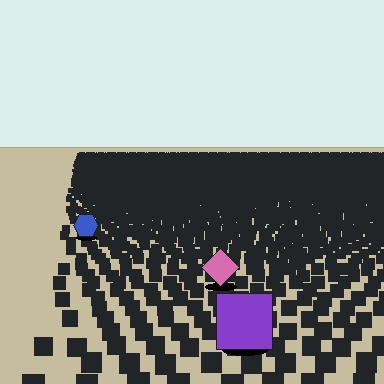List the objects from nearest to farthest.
From nearest to farthest: the purple square, the pink diamond, the blue hexagon.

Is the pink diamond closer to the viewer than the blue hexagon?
Yes. The pink diamond is closer — you can tell from the texture gradient: the ground texture is coarser near it.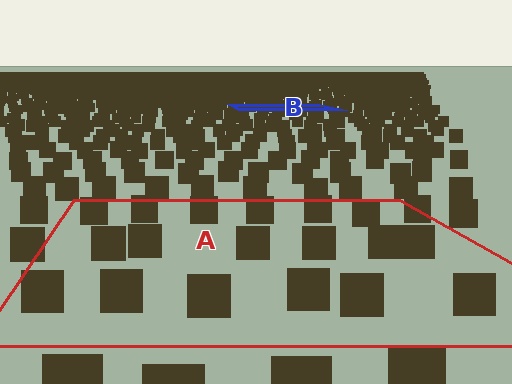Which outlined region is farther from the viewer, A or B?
Region B is farther from the viewer — the texture elements inside it appear smaller and more densely packed.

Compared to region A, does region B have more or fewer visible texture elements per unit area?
Region B has more texture elements per unit area — they are packed more densely because it is farther away.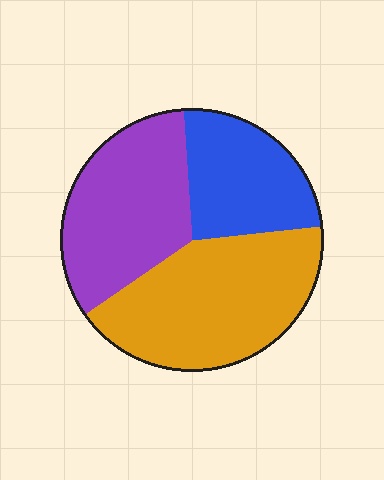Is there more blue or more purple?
Purple.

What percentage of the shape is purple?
Purple covers about 35% of the shape.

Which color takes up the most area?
Orange, at roughly 40%.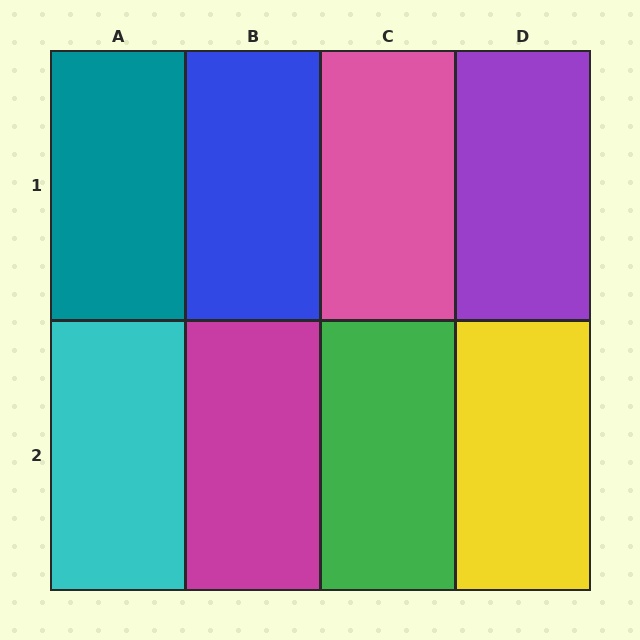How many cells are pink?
1 cell is pink.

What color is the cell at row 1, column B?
Blue.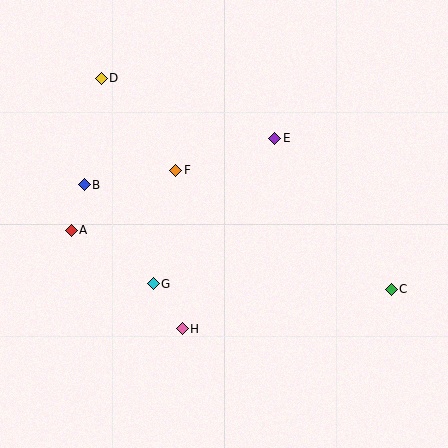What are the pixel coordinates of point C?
Point C is at (391, 289).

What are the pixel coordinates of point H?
Point H is at (182, 329).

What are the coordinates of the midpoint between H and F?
The midpoint between H and F is at (179, 249).